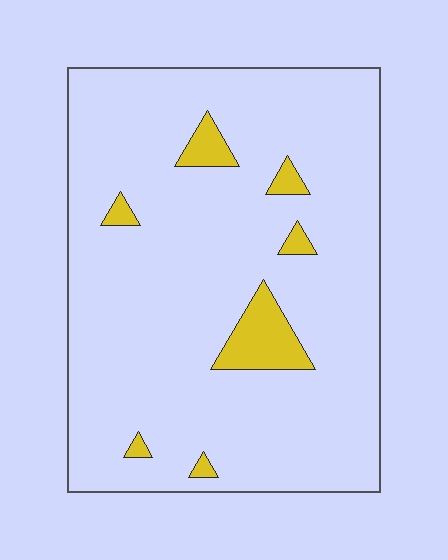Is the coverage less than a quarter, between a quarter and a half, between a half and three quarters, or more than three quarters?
Less than a quarter.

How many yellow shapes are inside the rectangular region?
7.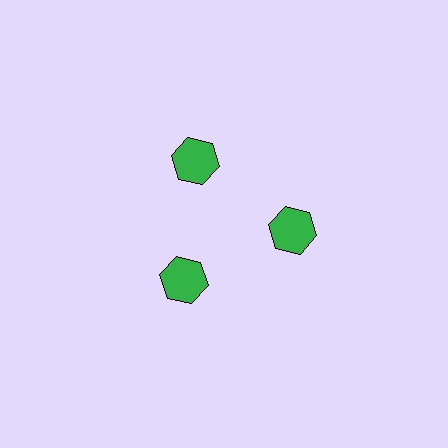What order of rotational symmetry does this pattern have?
This pattern has 3-fold rotational symmetry.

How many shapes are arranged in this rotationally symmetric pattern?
There are 3 shapes, arranged in 3 groups of 1.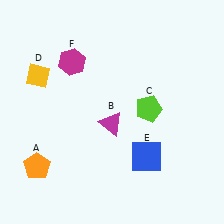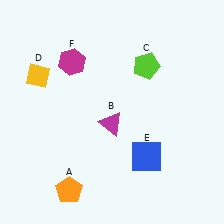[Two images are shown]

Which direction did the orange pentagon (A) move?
The orange pentagon (A) moved right.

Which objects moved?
The objects that moved are: the orange pentagon (A), the lime pentagon (C).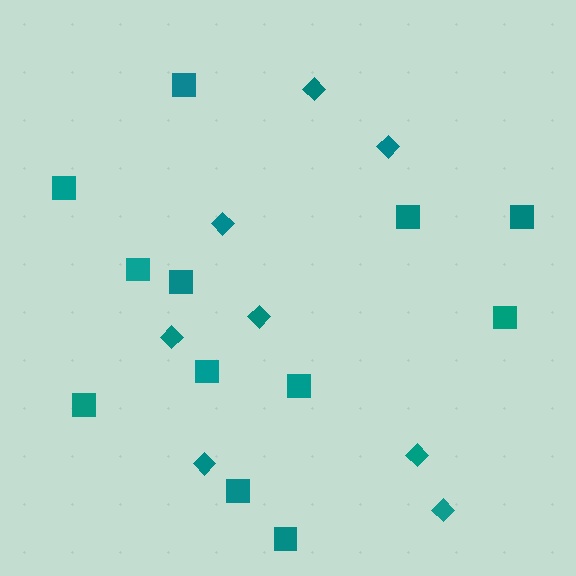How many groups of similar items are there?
There are 2 groups: one group of squares (12) and one group of diamonds (8).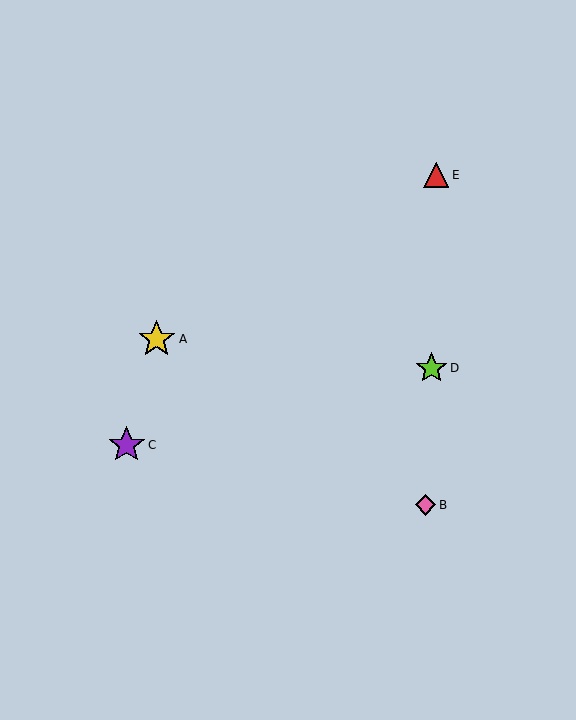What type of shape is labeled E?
Shape E is a red triangle.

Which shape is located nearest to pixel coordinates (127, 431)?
The purple star (labeled C) at (127, 445) is nearest to that location.